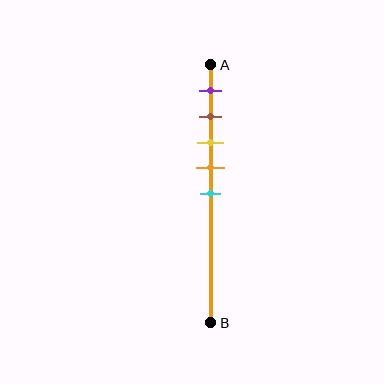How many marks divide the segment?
There are 5 marks dividing the segment.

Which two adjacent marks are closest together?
The brown and yellow marks are the closest adjacent pair.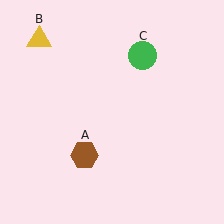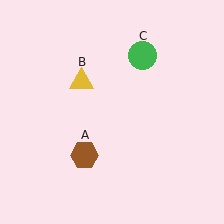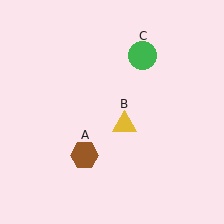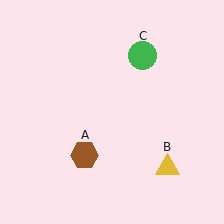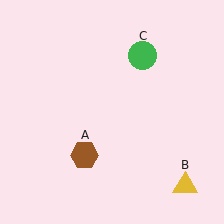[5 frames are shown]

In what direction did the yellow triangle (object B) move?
The yellow triangle (object B) moved down and to the right.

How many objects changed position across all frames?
1 object changed position: yellow triangle (object B).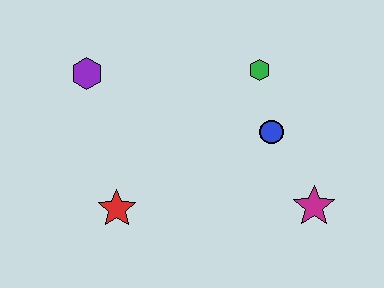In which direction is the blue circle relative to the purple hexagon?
The blue circle is to the right of the purple hexagon.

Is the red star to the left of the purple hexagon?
No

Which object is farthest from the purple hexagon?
The magenta star is farthest from the purple hexagon.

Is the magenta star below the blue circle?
Yes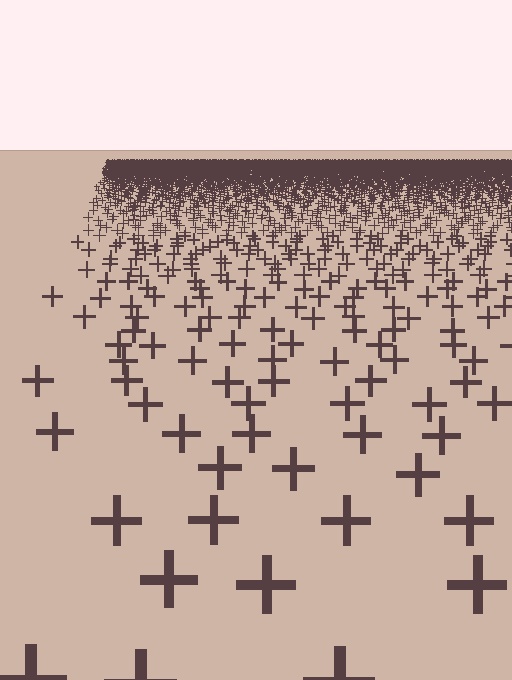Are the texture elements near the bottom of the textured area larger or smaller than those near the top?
Larger. Near the bottom, elements are closer to the viewer and appear at a bigger on-screen size.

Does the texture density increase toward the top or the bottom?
Density increases toward the top.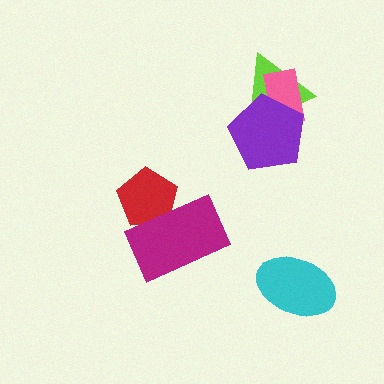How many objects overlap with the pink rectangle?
2 objects overlap with the pink rectangle.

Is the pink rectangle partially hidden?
Yes, it is partially covered by another shape.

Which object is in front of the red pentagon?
The magenta rectangle is in front of the red pentagon.